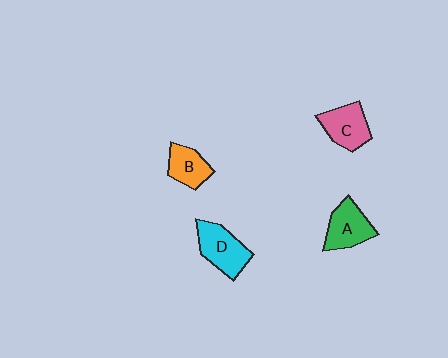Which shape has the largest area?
Shape D (cyan).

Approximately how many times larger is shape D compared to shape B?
Approximately 1.4 times.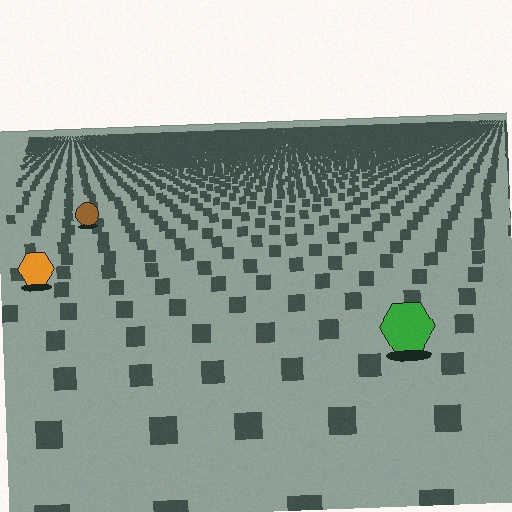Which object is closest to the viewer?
The green hexagon is closest. The texture marks near it are larger and more spread out.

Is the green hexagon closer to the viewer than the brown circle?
Yes. The green hexagon is closer — you can tell from the texture gradient: the ground texture is coarser near it.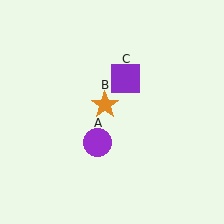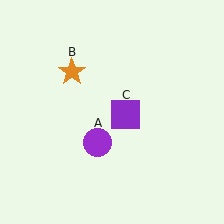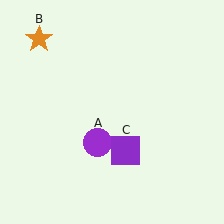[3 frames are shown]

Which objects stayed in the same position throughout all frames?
Purple circle (object A) remained stationary.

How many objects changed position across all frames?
2 objects changed position: orange star (object B), purple square (object C).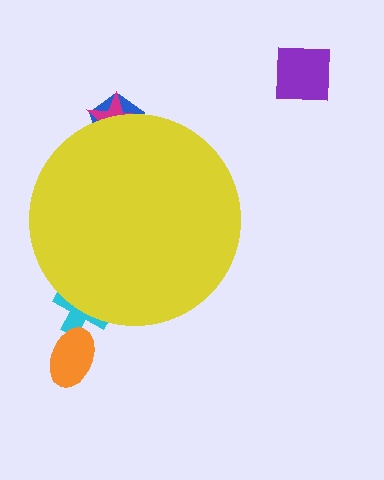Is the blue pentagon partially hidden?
Yes, the blue pentagon is partially hidden behind the yellow circle.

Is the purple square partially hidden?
No, the purple square is fully visible.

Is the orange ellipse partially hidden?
No, the orange ellipse is fully visible.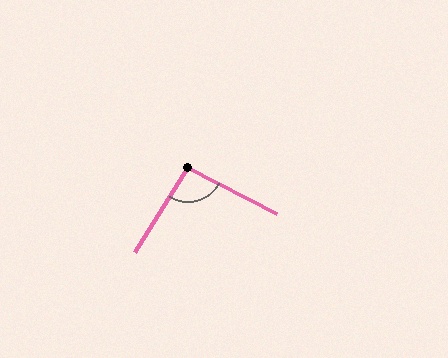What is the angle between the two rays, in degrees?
Approximately 95 degrees.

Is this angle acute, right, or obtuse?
It is approximately a right angle.